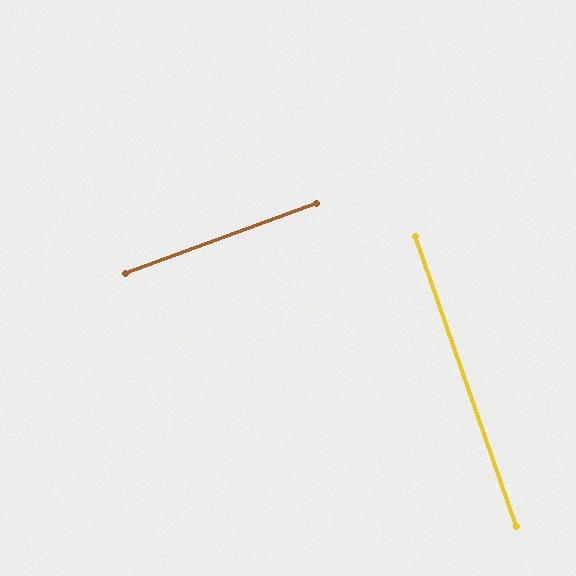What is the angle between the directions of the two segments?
Approximately 89 degrees.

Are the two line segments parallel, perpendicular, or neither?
Perpendicular — they meet at approximately 89°.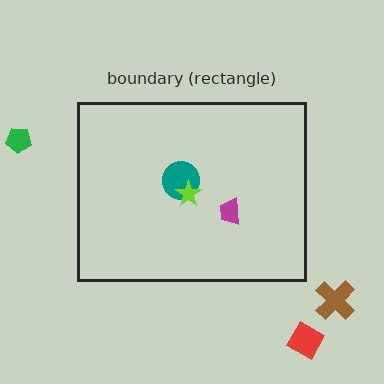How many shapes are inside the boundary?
3 inside, 3 outside.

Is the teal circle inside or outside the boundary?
Inside.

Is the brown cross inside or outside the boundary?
Outside.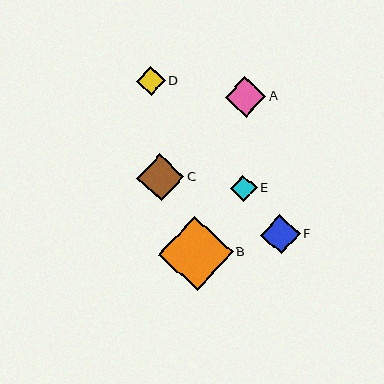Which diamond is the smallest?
Diamond E is the smallest with a size of approximately 26 pixels.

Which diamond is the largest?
Diamond B is the largest with a size of approximately 75 pixels.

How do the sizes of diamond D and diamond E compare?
Diamond D and diamond E are approximately the same size.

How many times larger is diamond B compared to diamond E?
Diamond B is approximately 2.8 times the size of diamond E.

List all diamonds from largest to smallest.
From largest to smallest: B, C, A, F, D, E.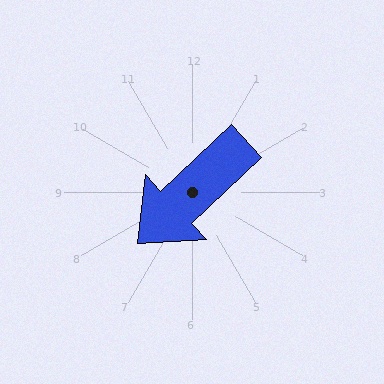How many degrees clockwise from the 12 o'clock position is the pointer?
Approximately 227 degrees.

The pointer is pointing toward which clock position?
Roughly 8 o'clock.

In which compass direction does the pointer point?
Southwest.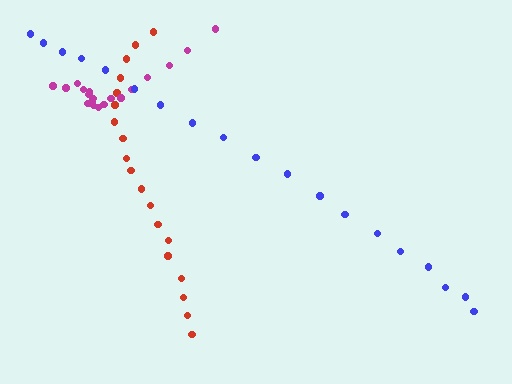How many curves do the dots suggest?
There are 3 distinct paths.